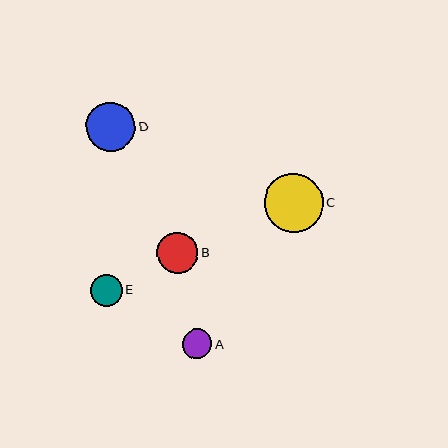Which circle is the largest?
Circle C is the largest with a size of approximately 59 pixels.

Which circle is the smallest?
Circle A is the smallest with a size of approximately 30 pixels.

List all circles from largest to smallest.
From largest to smallest: C, D, B, E, A.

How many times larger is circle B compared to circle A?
Circle B is approximately 1.4 times the size of circle A.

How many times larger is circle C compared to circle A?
Circle C is approximately 2.0 times the size of circle A.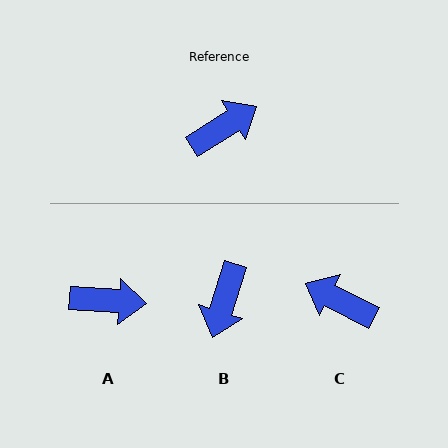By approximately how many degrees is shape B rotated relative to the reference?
Approximately 140 degrees clockwise.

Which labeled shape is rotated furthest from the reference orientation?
B, about 140 degrees away.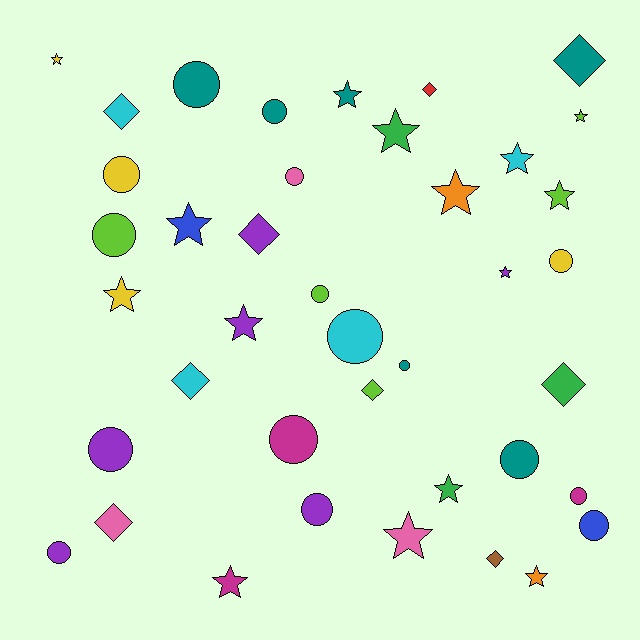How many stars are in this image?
There are 15 stars.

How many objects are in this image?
There are 40 objects.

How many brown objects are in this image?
There is 1 brown object.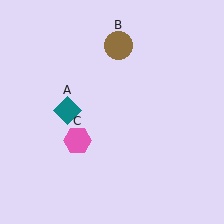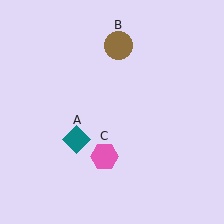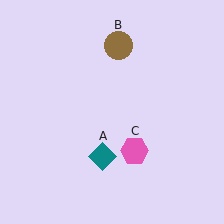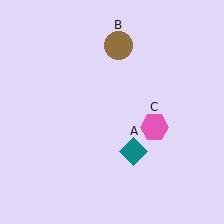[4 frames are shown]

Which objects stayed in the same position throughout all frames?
Brown circle (object B) remained stationary.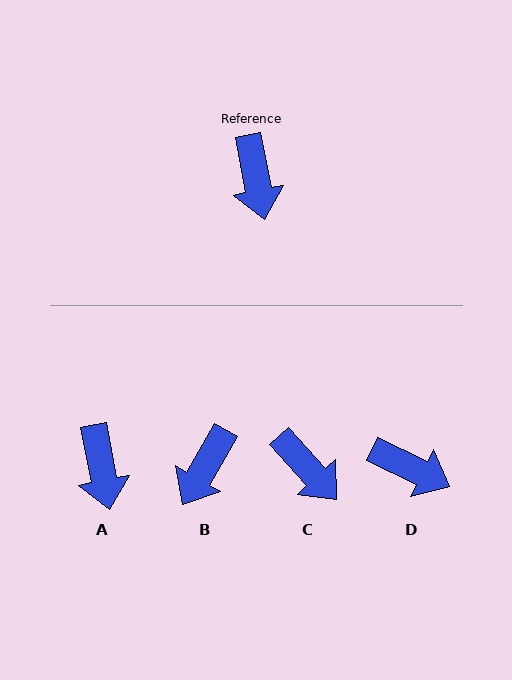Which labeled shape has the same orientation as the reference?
A.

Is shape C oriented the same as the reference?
No, it is off by about 31 degrees.